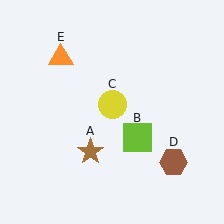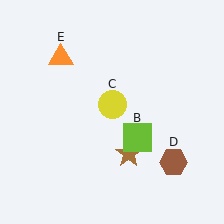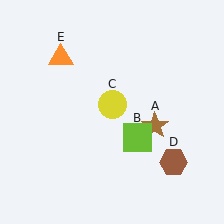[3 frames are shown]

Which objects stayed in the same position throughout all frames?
Lime square (object B) and yellow circle (object C) and brown hexagon (object D) and orange triangle (object E) remained stationary.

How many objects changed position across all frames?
1 object changed position: brown star (object A).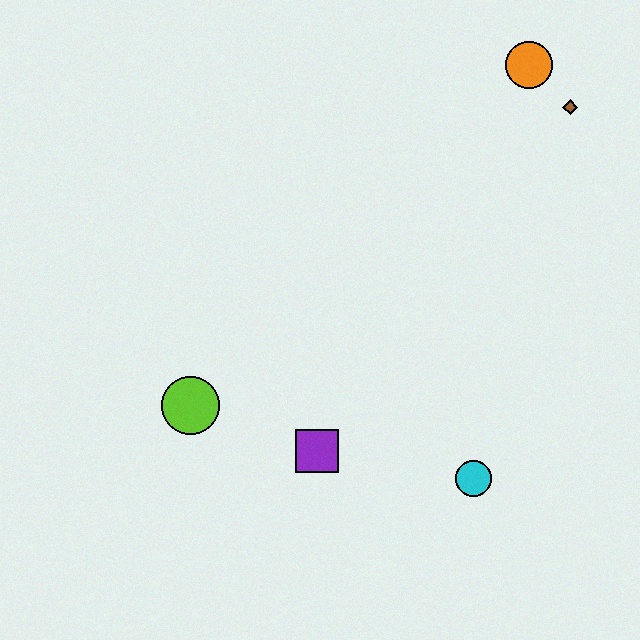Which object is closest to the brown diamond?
The orange circle is closest to the brown diamond.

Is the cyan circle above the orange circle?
No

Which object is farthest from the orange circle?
The lime circle is farthest from the orange circle.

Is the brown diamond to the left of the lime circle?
No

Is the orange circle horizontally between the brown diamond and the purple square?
Yes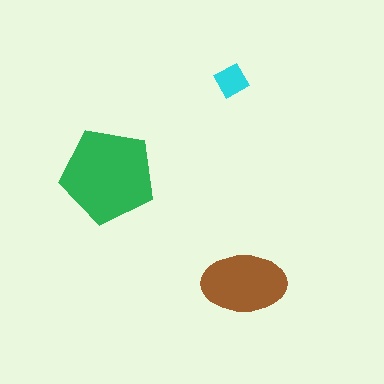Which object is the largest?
The green pentagon.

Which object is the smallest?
The cyan diamond.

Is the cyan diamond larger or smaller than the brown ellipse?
Smaller.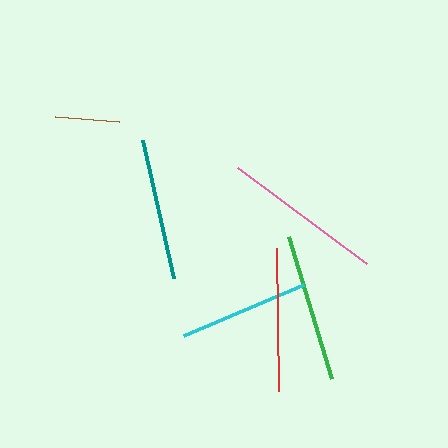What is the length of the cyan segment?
The cyan segment is approximately 130 pixels long.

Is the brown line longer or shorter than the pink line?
The pink line is longer than the brown line.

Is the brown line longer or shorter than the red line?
The red line is longer than the brown line.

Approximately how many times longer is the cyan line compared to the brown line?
The cyan line is approximately 2.0 times the length of the brown line.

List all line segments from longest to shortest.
From longest to shortest: pink, green, red, teal, cyan, brown.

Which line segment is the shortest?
The brown line is the shortest at approximately 64 pixels.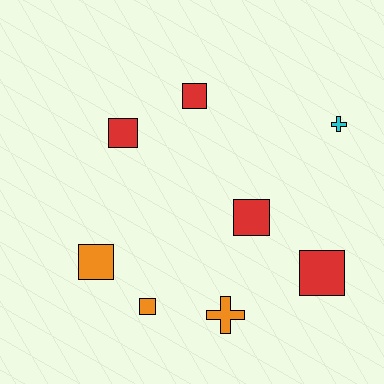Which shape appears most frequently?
Square, with 6 objects.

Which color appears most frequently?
Red, with 4 objects.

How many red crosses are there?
There are no red crosses.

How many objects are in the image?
There are 8 objects.